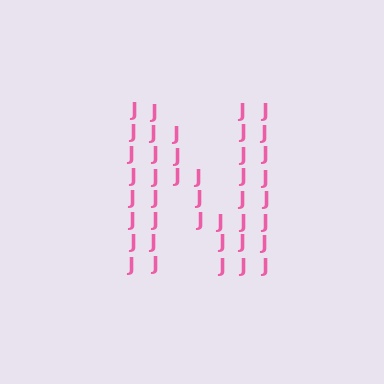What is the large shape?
The large shape is the letter N.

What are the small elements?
The small elements are letter J's.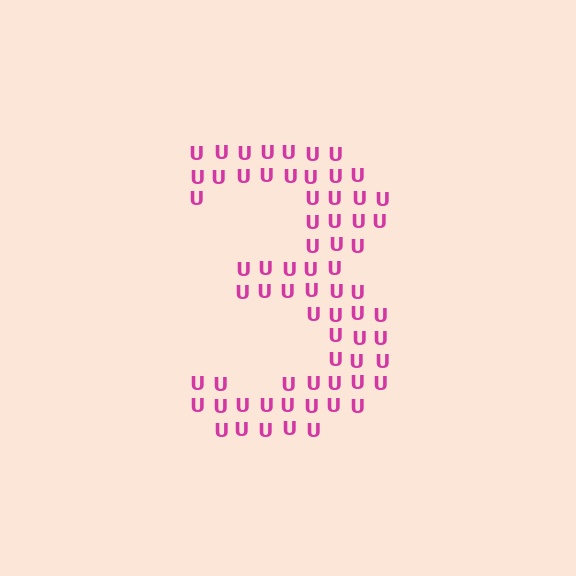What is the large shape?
The large shape is the digit 3.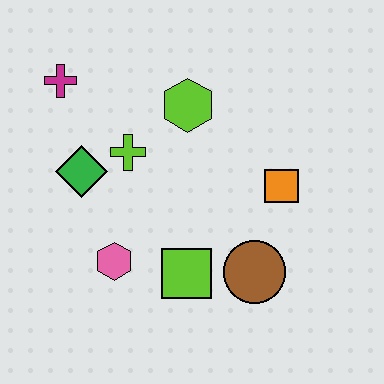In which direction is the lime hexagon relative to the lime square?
The lime hexagon is above the lime square.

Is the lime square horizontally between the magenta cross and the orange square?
Yes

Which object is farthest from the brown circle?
The magenta cross is farthest from the brown circle.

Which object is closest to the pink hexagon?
The lime square is closest to the pink hexagon.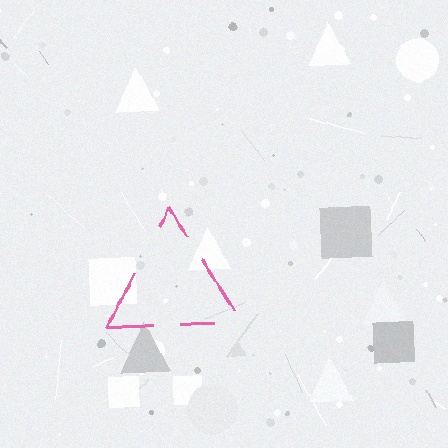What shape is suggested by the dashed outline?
The dashed outline suggests a triangle.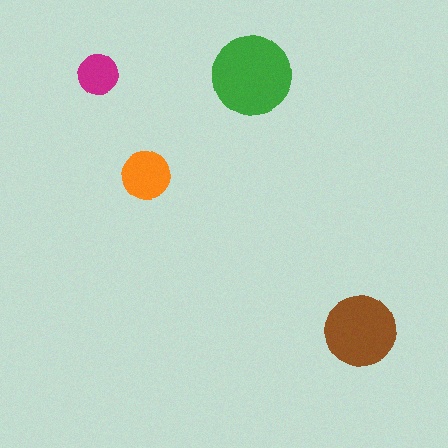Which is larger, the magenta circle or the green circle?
The green one.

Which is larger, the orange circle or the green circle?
The green one.